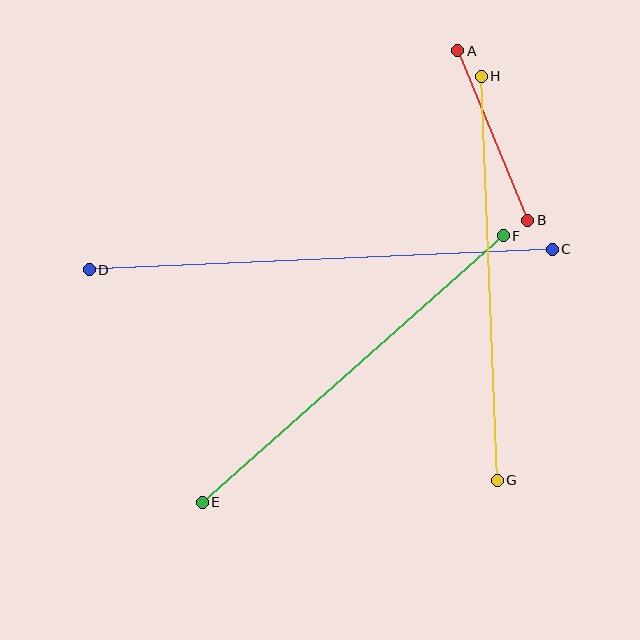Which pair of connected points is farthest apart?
Points C and D are farthest apart.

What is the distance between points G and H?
The distance is approximately 404 pixels.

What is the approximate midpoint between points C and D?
The midpoint is at approximately (321, 259) pixels.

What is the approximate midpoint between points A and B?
The midpoint is at approximately (493, 136) pixels.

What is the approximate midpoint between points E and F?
The midpoint is at approximately (353, 369) pixels.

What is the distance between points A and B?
The distance is approximately 183 pixels.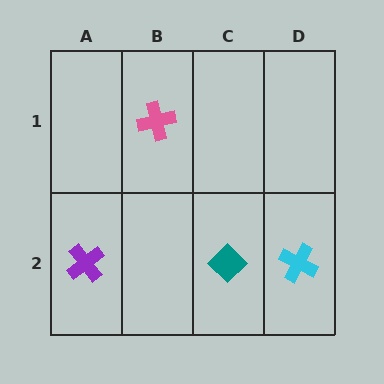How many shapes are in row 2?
3 shapes.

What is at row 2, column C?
A teal diamond.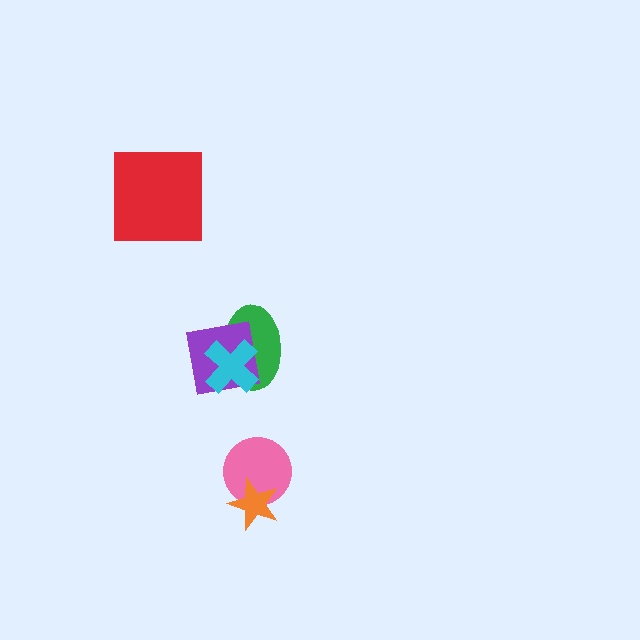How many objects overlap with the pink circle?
1 object overlaps with the pink circle.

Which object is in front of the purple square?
The cyan cross is in front of the purple square.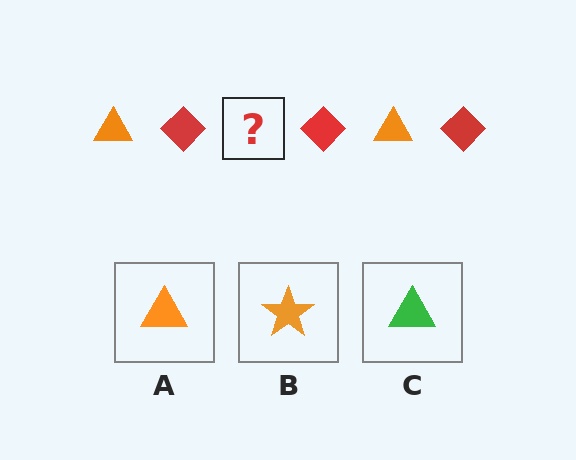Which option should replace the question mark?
Option A.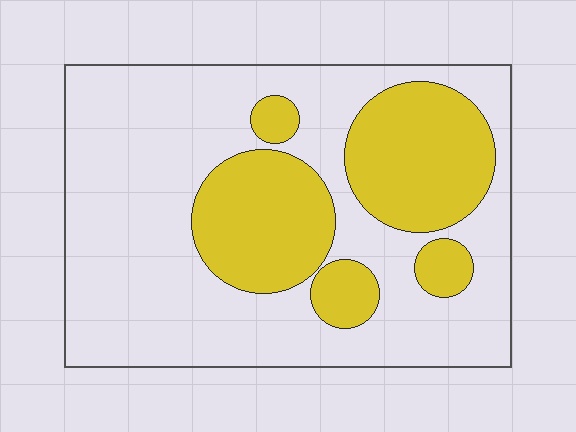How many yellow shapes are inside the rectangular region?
5.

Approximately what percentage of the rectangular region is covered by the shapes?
Approximately 30%.